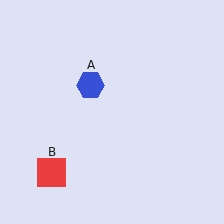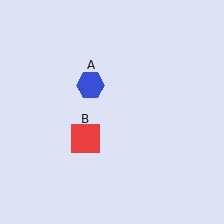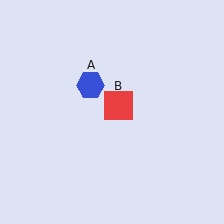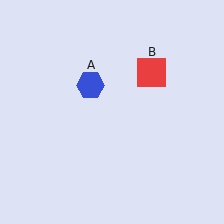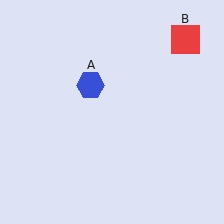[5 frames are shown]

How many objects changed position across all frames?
1 object changed position: red square (object B).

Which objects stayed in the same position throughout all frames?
Blue hexagon (object A) remained stationary.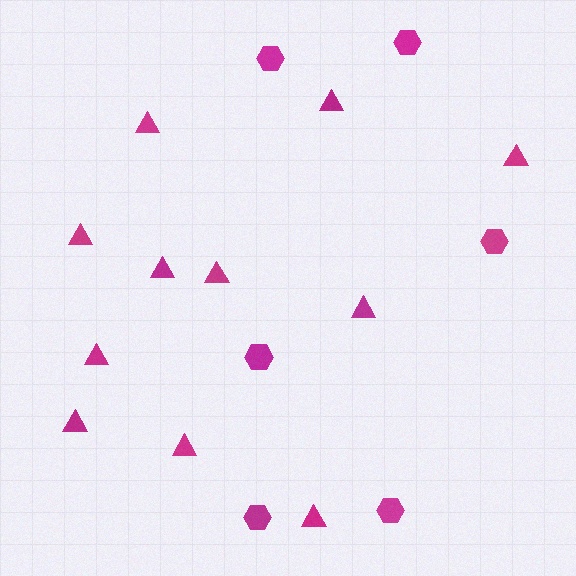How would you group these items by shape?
There are 2 groups: one group of triangles (11) and one group of hexagons (6).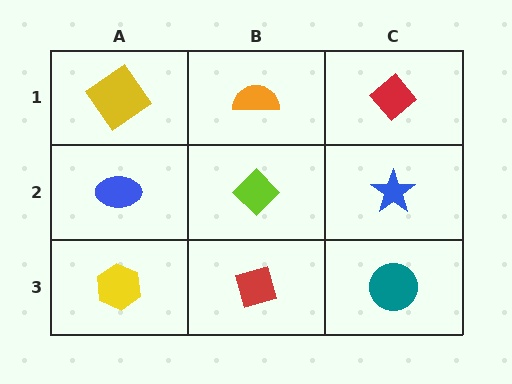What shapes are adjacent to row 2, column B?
An orange semicircle (row 1, column B), a red diamond (row 3, column B), a blue ellipse (row 2, column A), a blue star (row 2, column C).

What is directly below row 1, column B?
A lime diamond.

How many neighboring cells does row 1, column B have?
3.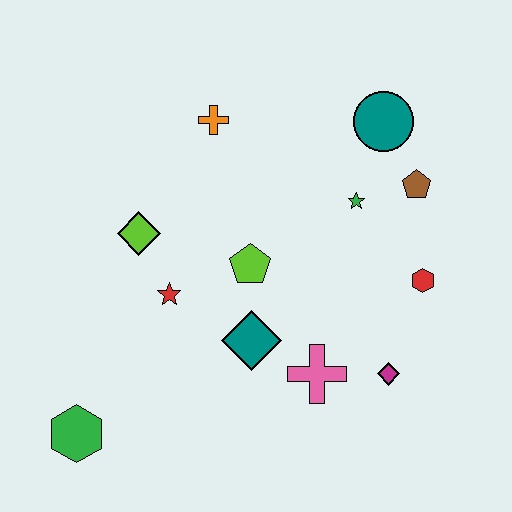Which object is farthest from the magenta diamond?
The green hexagon is farthest from the magenta diamond.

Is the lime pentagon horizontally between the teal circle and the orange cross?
Yes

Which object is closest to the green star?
The brown pentagon is closest to the green star.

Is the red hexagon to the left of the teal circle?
No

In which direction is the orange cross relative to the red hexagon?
The orange cross is to the left of the red hexagon.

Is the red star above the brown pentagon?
No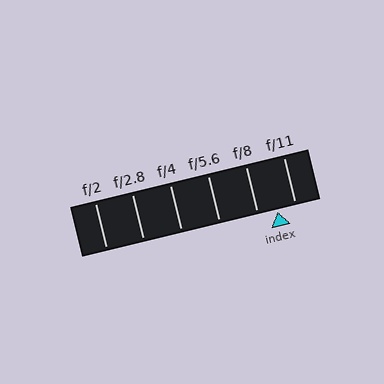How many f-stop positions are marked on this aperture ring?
There are 6 f-stop positions marked.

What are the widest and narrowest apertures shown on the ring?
The widest aperture shown is f/2 and the narrowest is f/11.